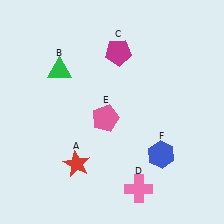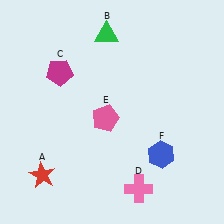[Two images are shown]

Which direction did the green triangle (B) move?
The green triangle (B) moved right.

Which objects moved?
The objects that moved are: the red star (A), the green triangle (B), the magenta pentagon (C).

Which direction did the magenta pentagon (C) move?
The magenta pentagon (C) moved left.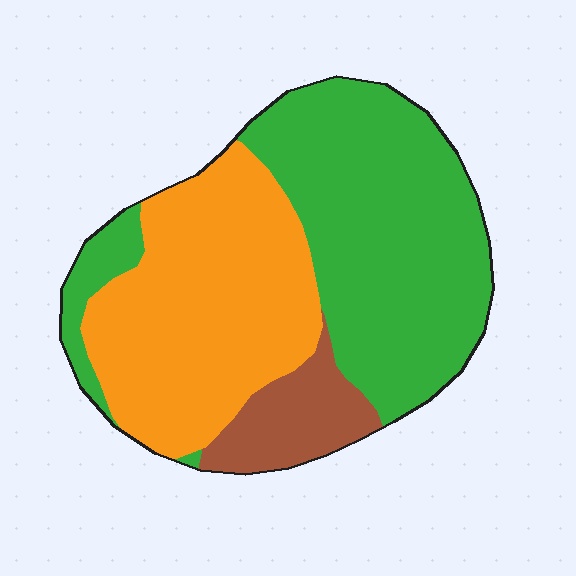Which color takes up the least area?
Brown, at roughly 10%.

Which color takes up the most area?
Green, at roughly 50%.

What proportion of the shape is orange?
Orange covers 40% of the shape.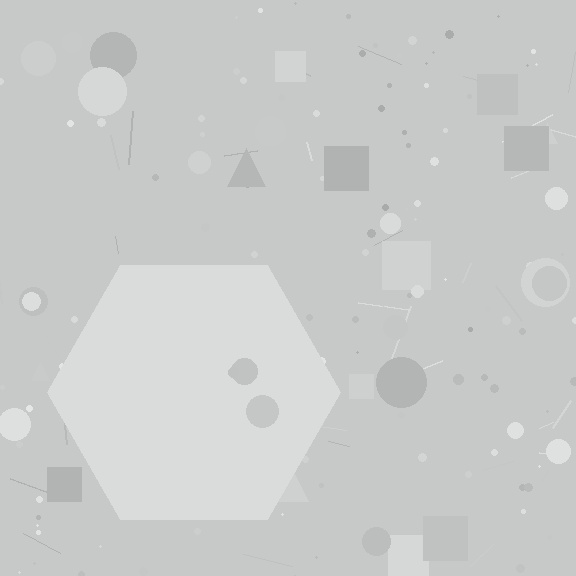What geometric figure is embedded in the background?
A hexagon is embedded in the background.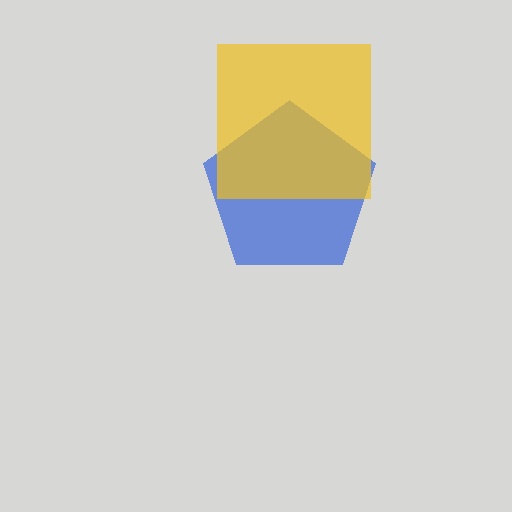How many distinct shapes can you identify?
There are 2 distinct shapes: a blue pentagon, a yellow square.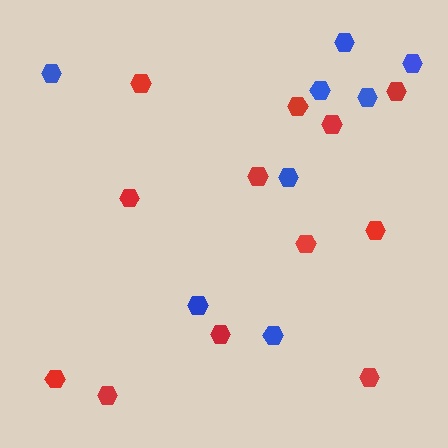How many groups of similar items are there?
There are 2 groups: one group of red hexagons (12) and one group of blue hexagons (8).